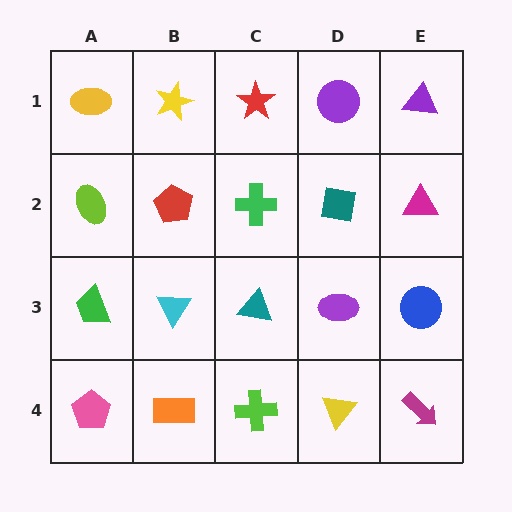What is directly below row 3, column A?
A pink pentagon.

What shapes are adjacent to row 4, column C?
A teal triangle (row 3, column C), an orange rectangle (row 4, column B), a yellow triangle (row 4, column D).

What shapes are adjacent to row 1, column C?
A green cross (row 2, column C), a yellow star (row 1, column B), a purple circle (row 1, column D).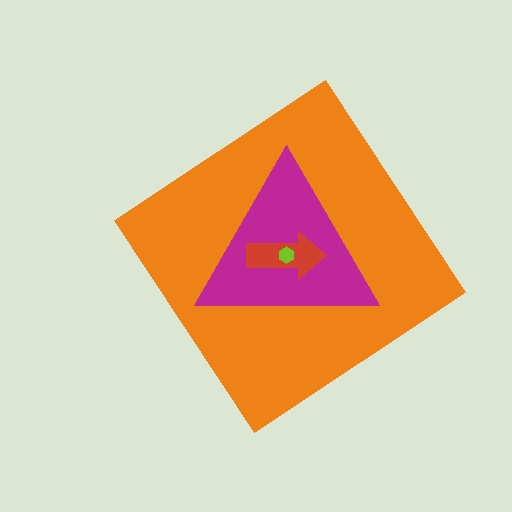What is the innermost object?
The lime hexagon.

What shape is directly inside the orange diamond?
The magenta triangle.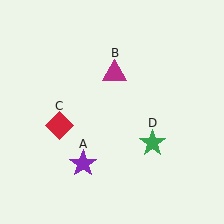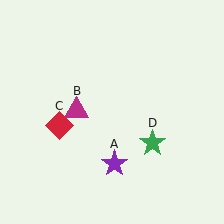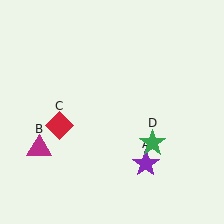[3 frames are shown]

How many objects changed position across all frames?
2 objects changed position: purple star (object A), magenta triangle (object B).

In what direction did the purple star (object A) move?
The purple star (object A) moved right.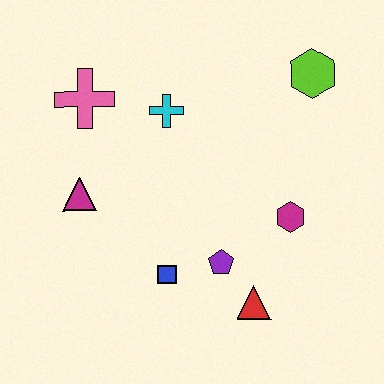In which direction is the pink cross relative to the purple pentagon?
The pink cross is above the purple pentagon.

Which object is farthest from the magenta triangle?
The lime hexagon is farthest from the magenta triangle.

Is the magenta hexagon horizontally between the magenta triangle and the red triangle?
No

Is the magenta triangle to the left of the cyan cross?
Yes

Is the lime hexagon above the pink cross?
Yes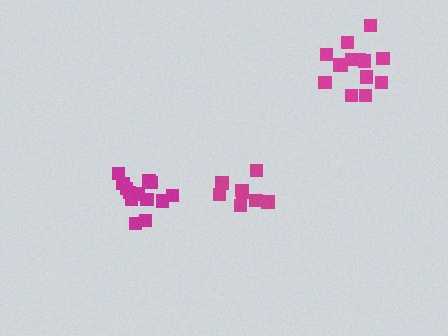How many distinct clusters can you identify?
There are 3 distinct clusters.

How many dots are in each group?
Group 1: 14 dots, Group 2: 8 dots, Group 3: 13 dots (35 total).